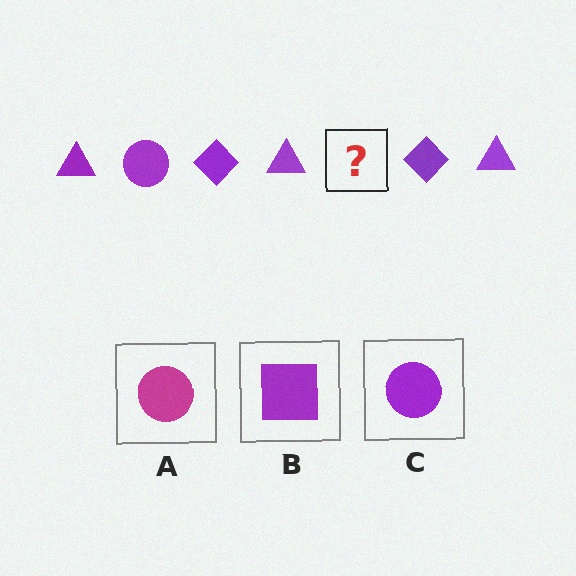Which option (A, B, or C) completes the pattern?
C.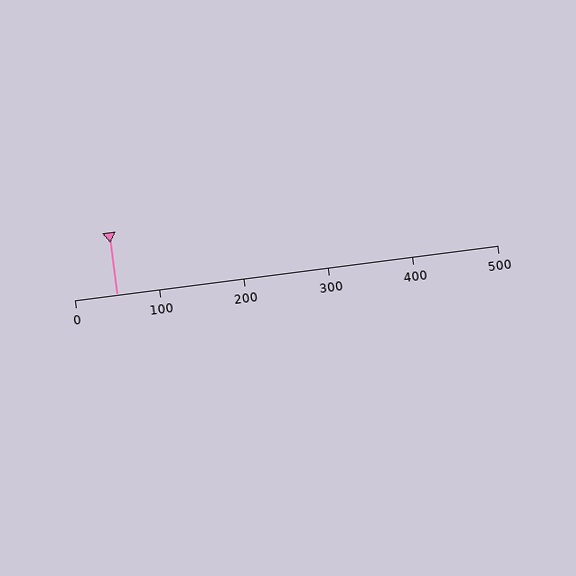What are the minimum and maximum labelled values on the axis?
The axis runs from 0 to 500.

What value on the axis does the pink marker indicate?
The marker indicates approximately 50.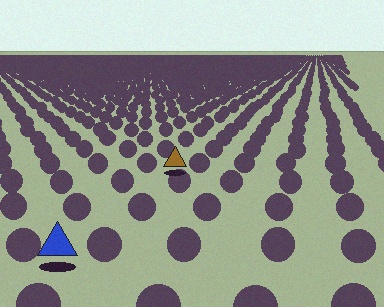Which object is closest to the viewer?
The blue triangle is closest. The texture marks near it are larger and more spread out.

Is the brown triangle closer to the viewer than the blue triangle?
No. The blue triangle is closer — you can tell from the texture gradient: the ground texture is coarser near it.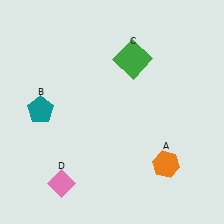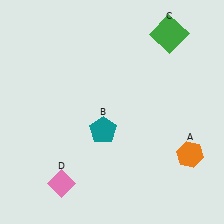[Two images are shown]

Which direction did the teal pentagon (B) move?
The teal pentagon (B) moved right.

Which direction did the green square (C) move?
The green square (C) moved right.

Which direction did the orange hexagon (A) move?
The orange hexagon (A) moved right.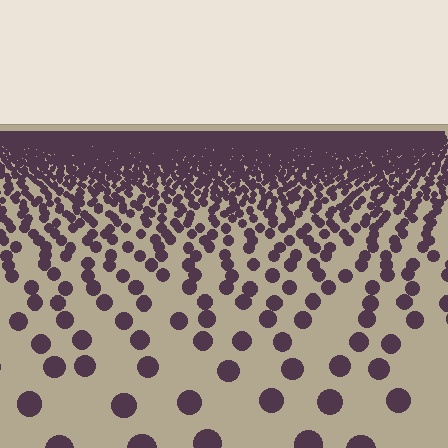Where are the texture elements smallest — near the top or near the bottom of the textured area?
Near the top.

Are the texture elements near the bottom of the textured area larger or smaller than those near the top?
Larger. Near the bottom, elements are closer to the viewer and appear at a bigger on-screen size.